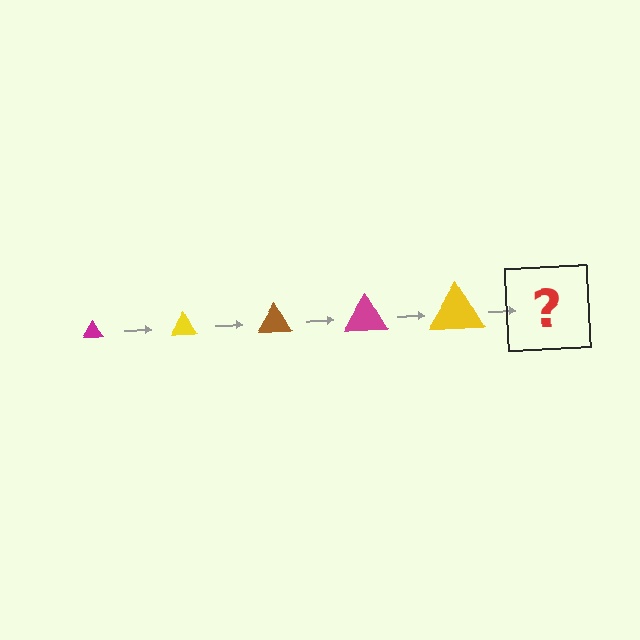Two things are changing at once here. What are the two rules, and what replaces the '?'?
The two rules are that the triangle grows larger each step and the color cycles through magenta, yellow, and brown. The '?' should be a brown triangle, larger than the previous one.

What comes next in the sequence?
The next element should be a brown triangle, larger than the previous one.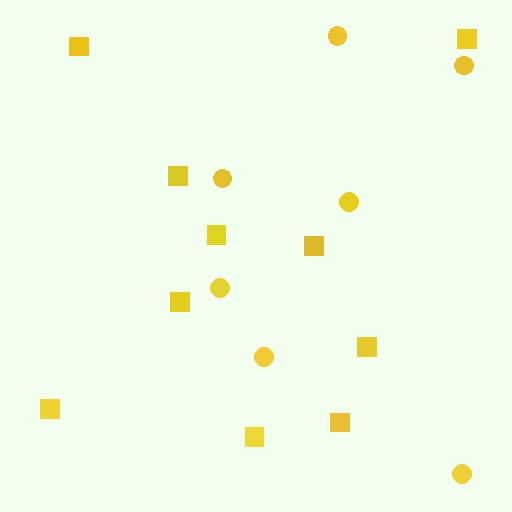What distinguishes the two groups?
There are 2 groups: one group of squares (10) and one group of circles (7).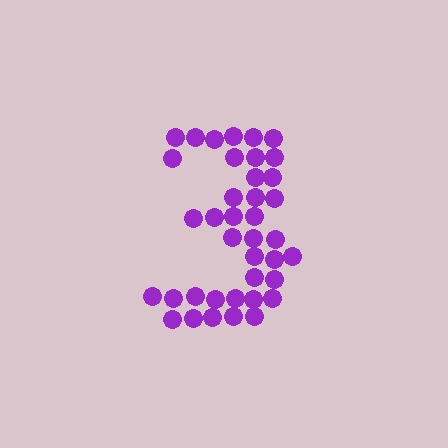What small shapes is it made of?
It is made of small circles.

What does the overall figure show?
The overall figure shows the digit 3.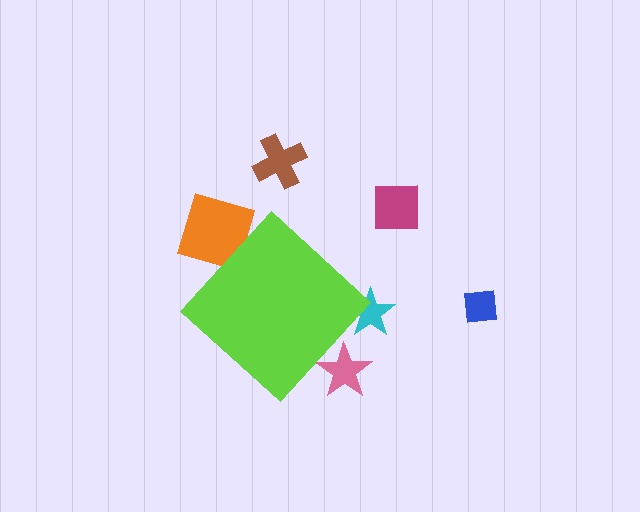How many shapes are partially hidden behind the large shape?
3 shapes are partially hidden.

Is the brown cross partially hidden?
No, the brown cross is fully visible.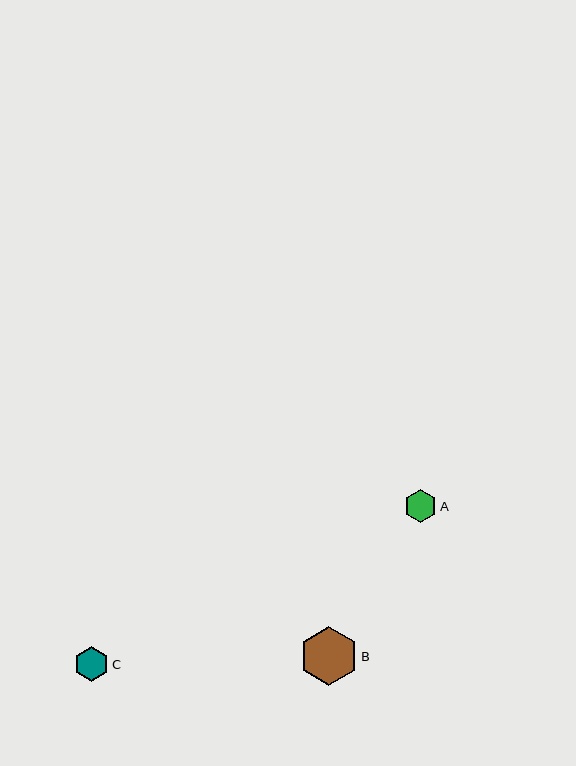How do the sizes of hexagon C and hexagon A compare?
Hexagon C and hexagon A are approximately the same size.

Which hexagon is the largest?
Hexagon B is the largest with a size of approximately 59 pixels.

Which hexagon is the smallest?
Hexagon A is the smallest with a size of approximately 33 pixels.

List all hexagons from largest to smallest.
From largest to smallest: B, C, A.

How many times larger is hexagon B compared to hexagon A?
Hexagon B is approximately 1.8 times the size of hexagon A.